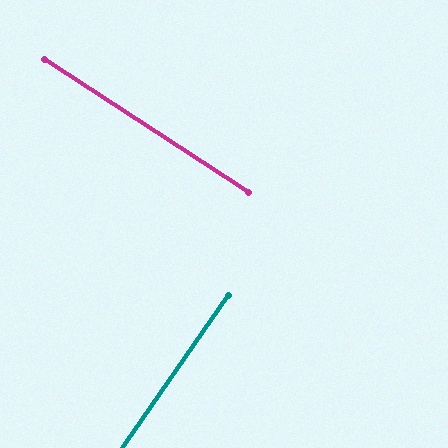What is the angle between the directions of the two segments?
Approximately 88 degrees.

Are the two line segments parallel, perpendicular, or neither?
Perpendicular — they meet at approximately 88°.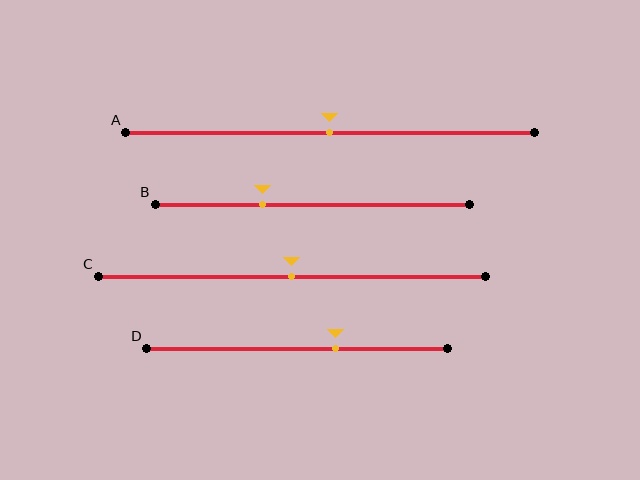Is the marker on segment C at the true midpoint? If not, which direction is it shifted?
Yes, the marker on segment C is at the true midpoint.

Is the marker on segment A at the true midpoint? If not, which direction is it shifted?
Yes, the marker on segment A is at the true midpoint.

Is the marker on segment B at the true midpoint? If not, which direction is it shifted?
No, the marker on segment B is shifted to the left by about 16% of the segment length.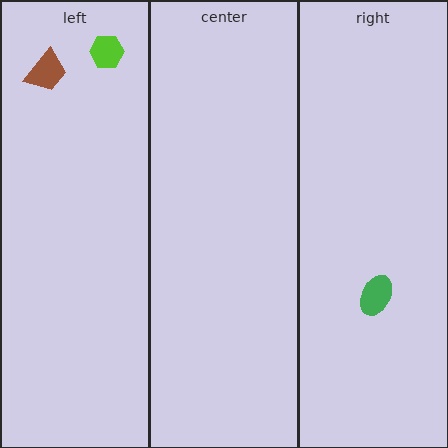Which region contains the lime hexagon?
The left region.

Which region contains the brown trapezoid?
The left region.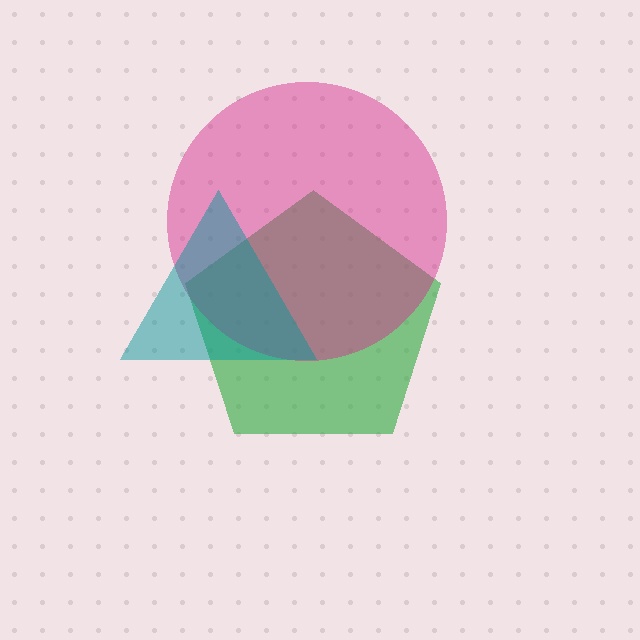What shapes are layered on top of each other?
The layered shapes are: a green pentagon, a magenta circle, a teal triangle.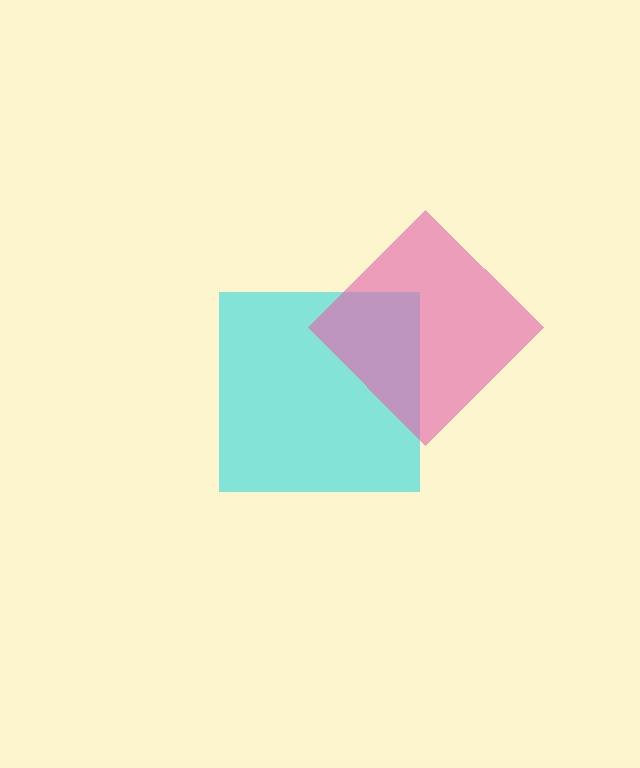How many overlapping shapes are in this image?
There are 2 overlapping shapes in the image.